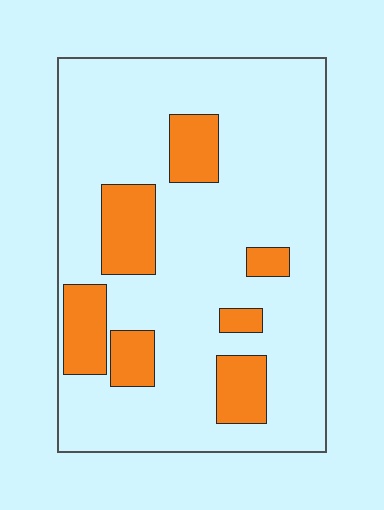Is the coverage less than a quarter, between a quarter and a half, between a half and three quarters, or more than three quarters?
Less than a quarter.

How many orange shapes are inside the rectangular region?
7.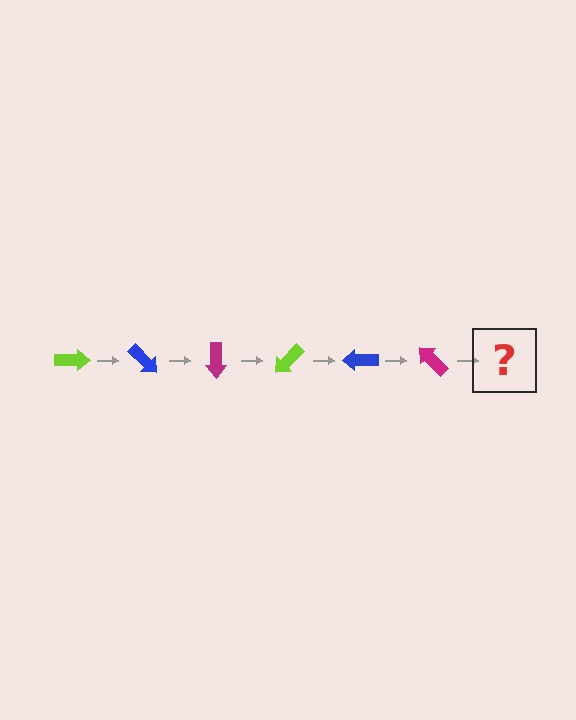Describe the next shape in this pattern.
It should be a lime arrow, rotated 270 degrees from the start.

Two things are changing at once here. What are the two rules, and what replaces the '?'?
The two rules are that it rotates 45 degrees each step and the color cycles through lime, blue, and magenta. The '?' should be a lime arrow, rotated 270 degrees from the start.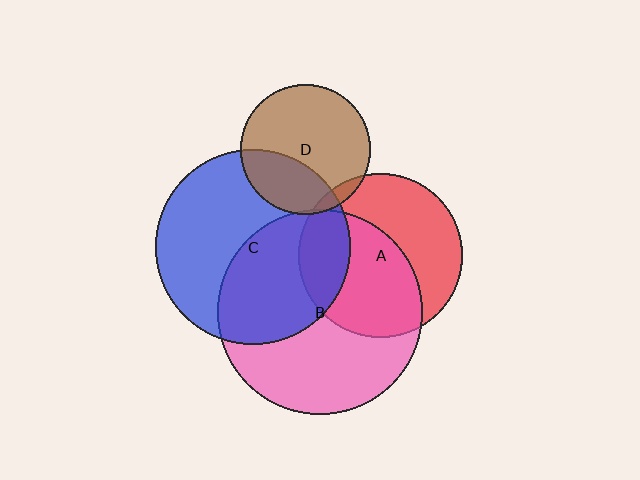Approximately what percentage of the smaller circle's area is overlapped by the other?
Approximately 5%.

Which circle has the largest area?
Circle B (pink).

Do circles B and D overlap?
Yes.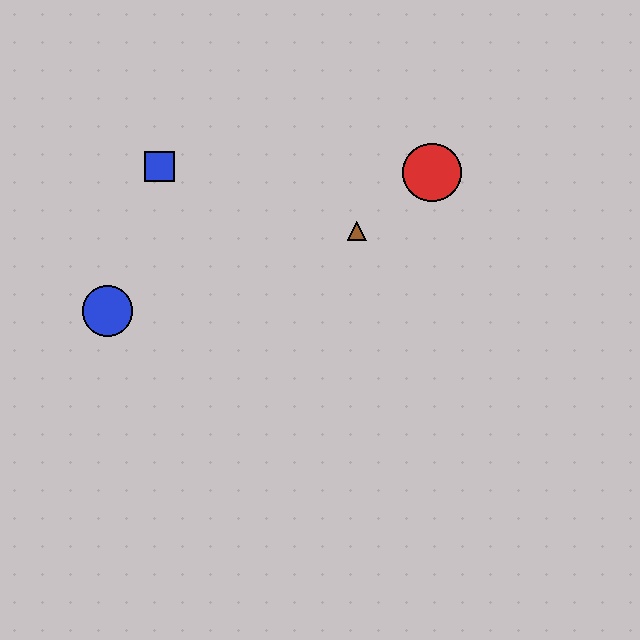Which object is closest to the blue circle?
The blue square is closest to the blue circle.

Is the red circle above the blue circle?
Yes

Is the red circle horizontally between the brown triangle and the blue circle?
No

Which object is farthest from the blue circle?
The red circle is farthest from the blue circle.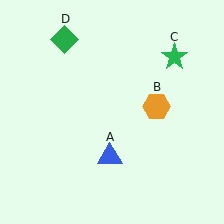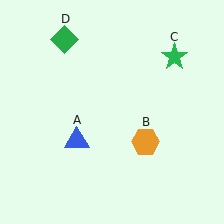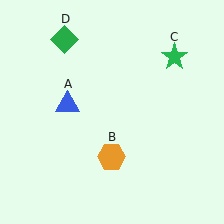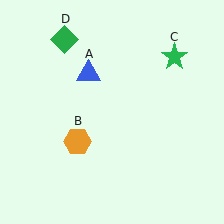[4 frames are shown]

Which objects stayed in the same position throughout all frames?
Green star (object C) and green diamond (object D) remained stationary.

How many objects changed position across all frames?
2 objects changed position: blue triangle (object A), orange hexagon (object B).